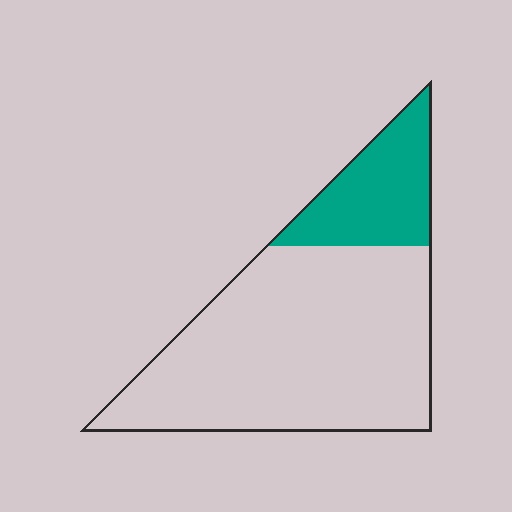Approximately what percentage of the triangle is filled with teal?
Approximately 20%.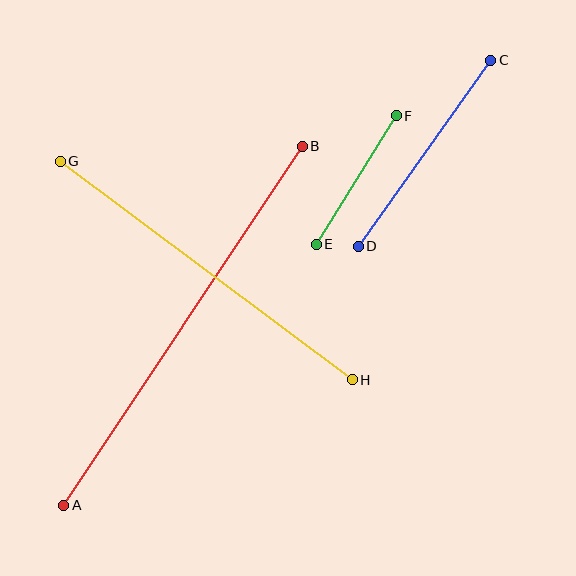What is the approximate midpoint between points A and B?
The midpoint is at approximately (183, 326) pixels.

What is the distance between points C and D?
The distance is approximately 228 pixels.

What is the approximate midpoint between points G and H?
The midpoint is at approximately (206, 271) pixels.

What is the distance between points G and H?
The distance is approximately 365 pixels.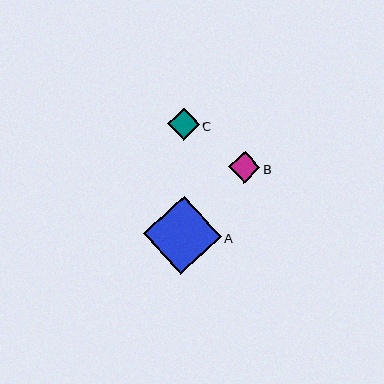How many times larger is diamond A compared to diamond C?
Diamond A is approximately 2.5 times the size of diamond C.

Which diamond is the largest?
Diamond A is the largest with a size of approximately 78 pixels.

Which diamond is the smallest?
Diamond B is the smallest with a size of approximately 31 pixels.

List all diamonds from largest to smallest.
From largest to smallest: A, C, B.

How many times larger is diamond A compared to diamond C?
Diamond A is approximately 2.5 times the size of diamond C.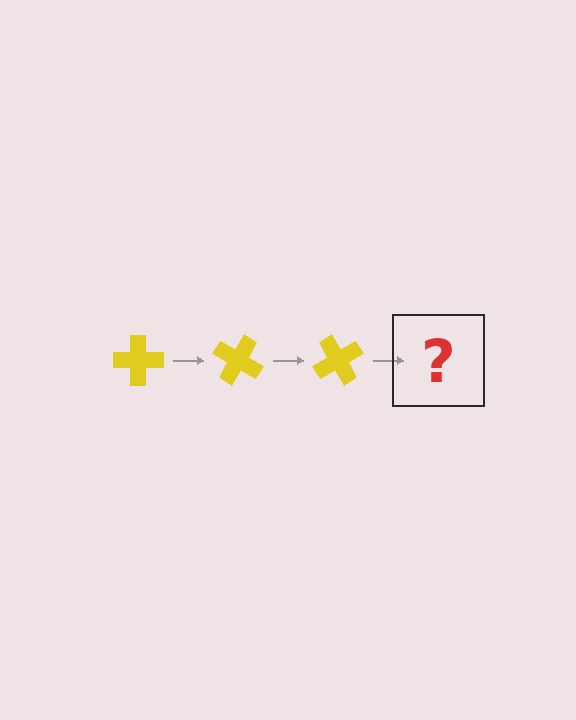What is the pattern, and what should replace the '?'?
The pattern is that the cross rotates 30 degrees each step. The '?' should be a yellow cross rotated 90 degrees.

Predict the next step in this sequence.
The next step is a yellow cross rotated 90 degrees.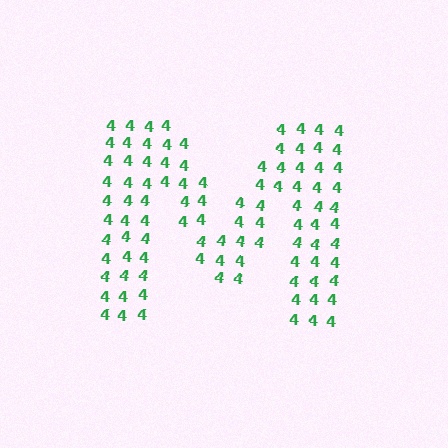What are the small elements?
The small elements are digit 4's.